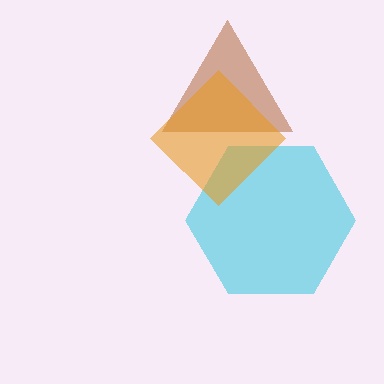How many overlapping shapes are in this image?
There are 3 overlapping shapes in the image.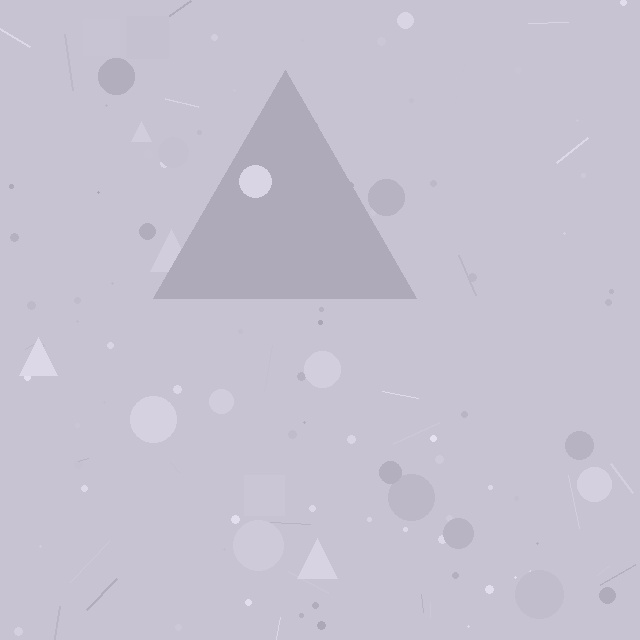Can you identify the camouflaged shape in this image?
The camouflaged shape is a triangle.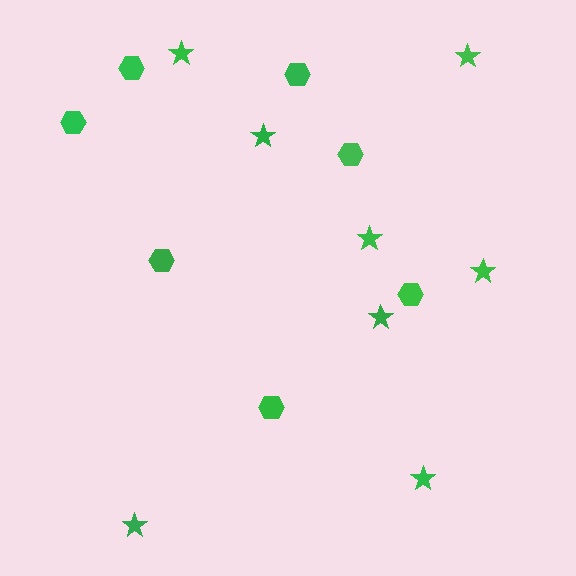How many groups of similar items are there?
There are 2 groups: one group of stars (8) and one group of hexagons (7).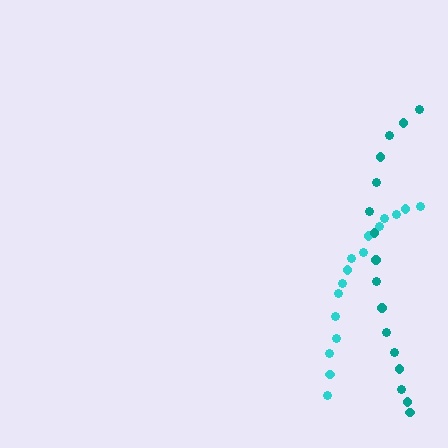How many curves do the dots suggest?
There are 2 distinct paths.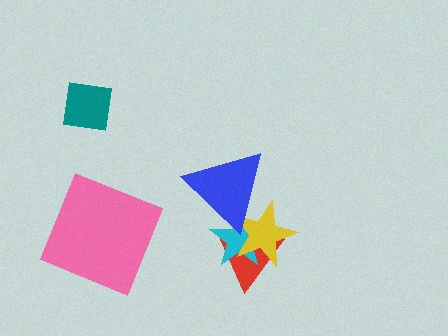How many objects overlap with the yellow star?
3 objects overlap with the yellow star.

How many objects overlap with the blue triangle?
3 objects overlap with the blue triangle.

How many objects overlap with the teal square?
0 objects overlap with the teal square.